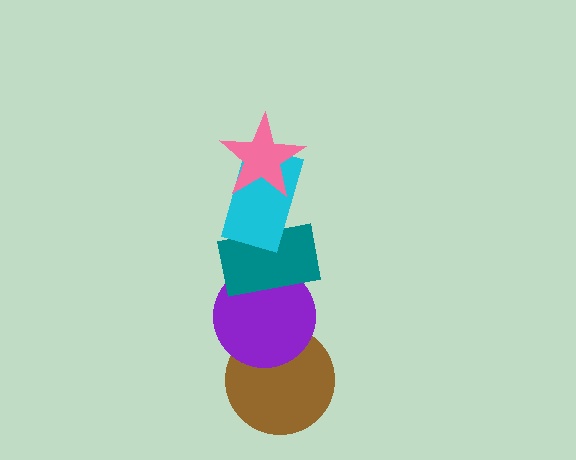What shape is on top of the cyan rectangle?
The pink star is on top of the cyan rectangle.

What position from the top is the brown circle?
The brown circle is 5th from the top.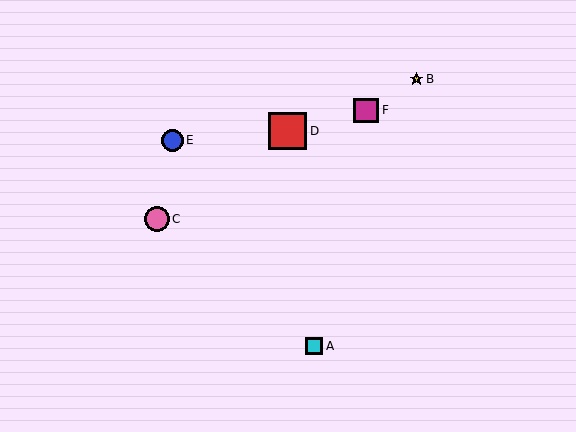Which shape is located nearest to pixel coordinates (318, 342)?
The cyan square (labeled A) at (314, 346) is nearest to that location.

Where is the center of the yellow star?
The center of the yellow star is at (417, 79).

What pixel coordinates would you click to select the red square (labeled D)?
Click at (288, 131) to select the red square D.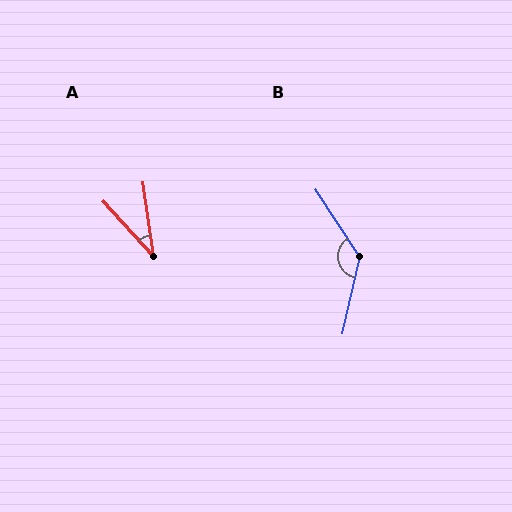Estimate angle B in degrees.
Approximately 135 degrees.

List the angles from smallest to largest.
A (34°), B (135°).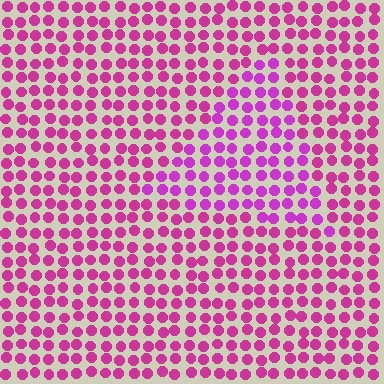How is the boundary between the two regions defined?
The boundary is defined purely by a slight shift in hue (about 21 degrees). Spacing, size, and orientation are identical on both sides.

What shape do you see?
I see a triangle.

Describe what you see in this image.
The image is filled with small magenta elements in a uniform arrangement. A triangle-shaped region is visible where the elements are tinted to a slightly different hue, forming a subtle color boundary.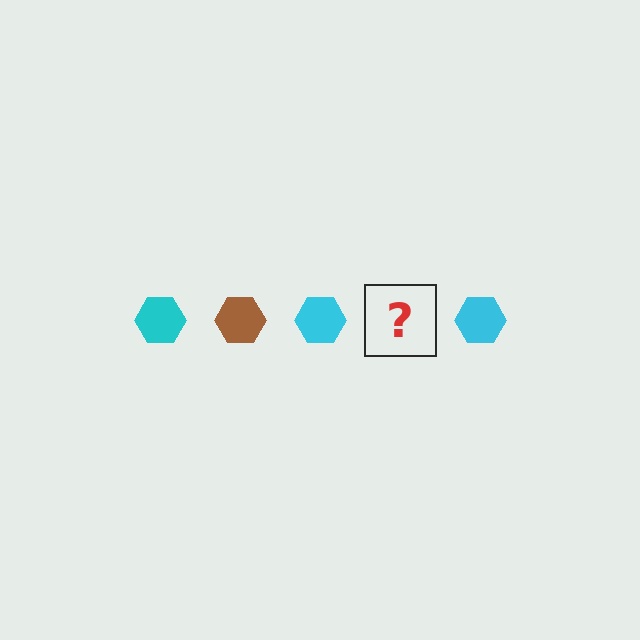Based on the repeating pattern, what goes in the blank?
The blank should be a brown hexagon.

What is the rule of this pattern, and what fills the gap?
The rule is that the pattern cycles through cyan, brown hexagons. The gap should be filled with a brown hexagon.